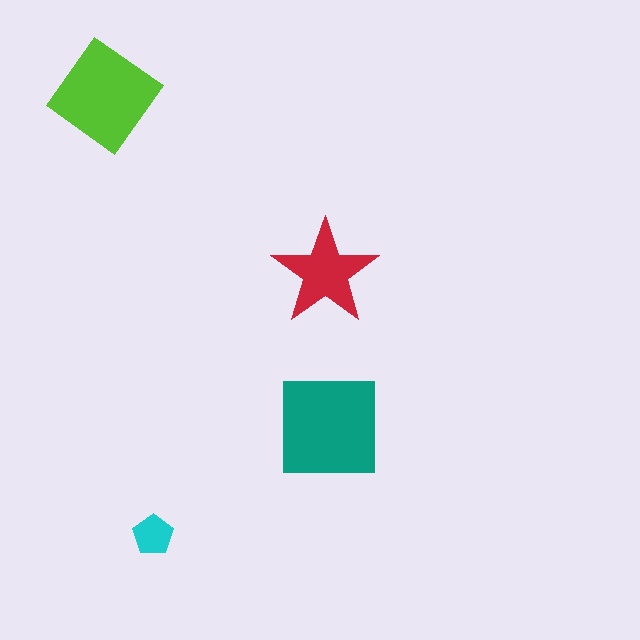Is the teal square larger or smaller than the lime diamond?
Larger.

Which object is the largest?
The teal square.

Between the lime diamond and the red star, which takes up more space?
The lime diamond.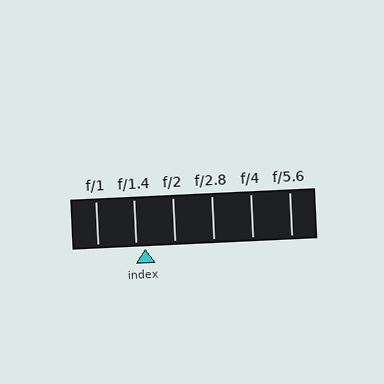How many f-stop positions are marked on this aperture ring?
There are 6 f-stop positions marked.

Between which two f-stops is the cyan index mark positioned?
The index mark is between f/1.4 and f/2.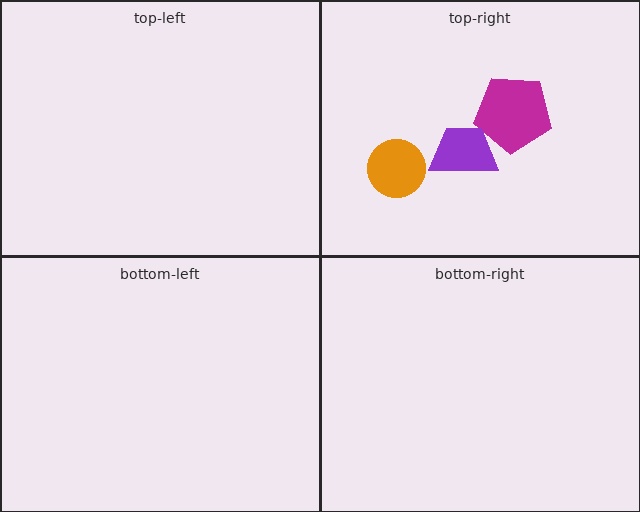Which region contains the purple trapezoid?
The top-right region.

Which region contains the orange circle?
The top-right region.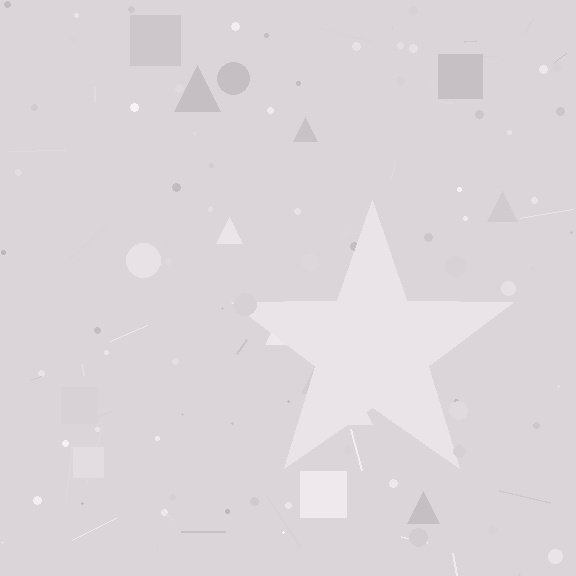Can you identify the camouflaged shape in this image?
The camouflaged shape is a star.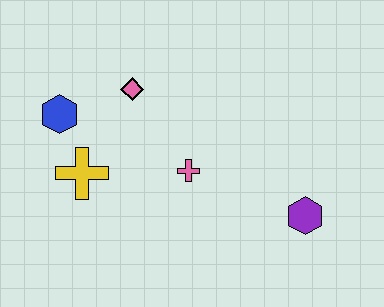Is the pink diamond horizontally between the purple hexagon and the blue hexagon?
Yes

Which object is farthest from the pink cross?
The blue hexagon is farthest from the pink cross.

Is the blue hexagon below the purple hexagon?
No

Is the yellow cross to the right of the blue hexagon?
Yes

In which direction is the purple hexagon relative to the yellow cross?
The purple hexagon is to the right of the yellow cross.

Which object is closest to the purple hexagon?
The pink cross is closest to the purple hexagon.